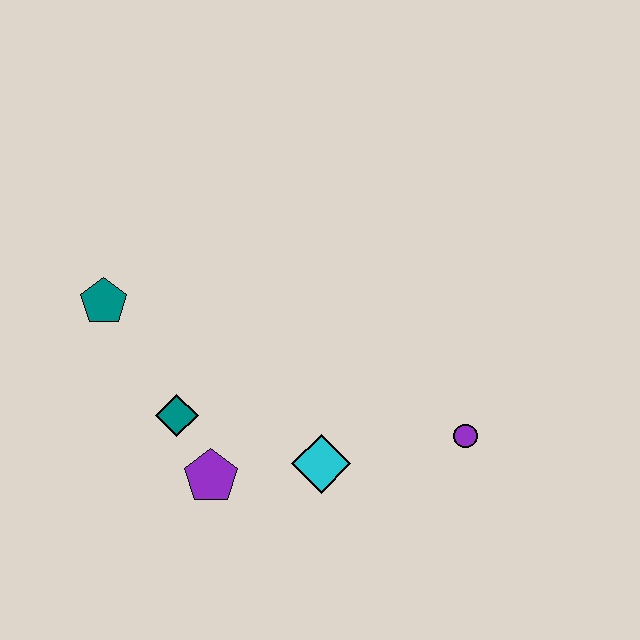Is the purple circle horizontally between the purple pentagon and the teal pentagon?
No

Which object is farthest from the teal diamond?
The purple circle is farthest from the teal diamond.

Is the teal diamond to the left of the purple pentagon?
Yes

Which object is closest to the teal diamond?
The purple pentagon is closest to the teal diamond.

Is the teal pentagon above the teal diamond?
Yes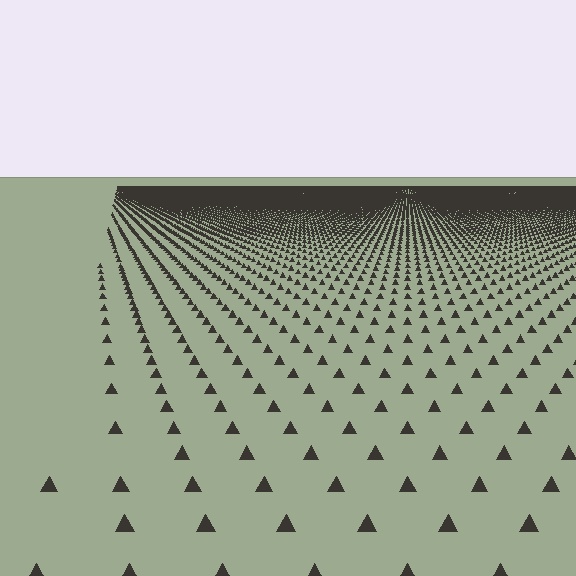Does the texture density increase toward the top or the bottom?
Density increases toward the top.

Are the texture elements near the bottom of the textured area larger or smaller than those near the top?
Larger. Near the bottom, elements are closer to the viewer and appear at a bigger on-screen size.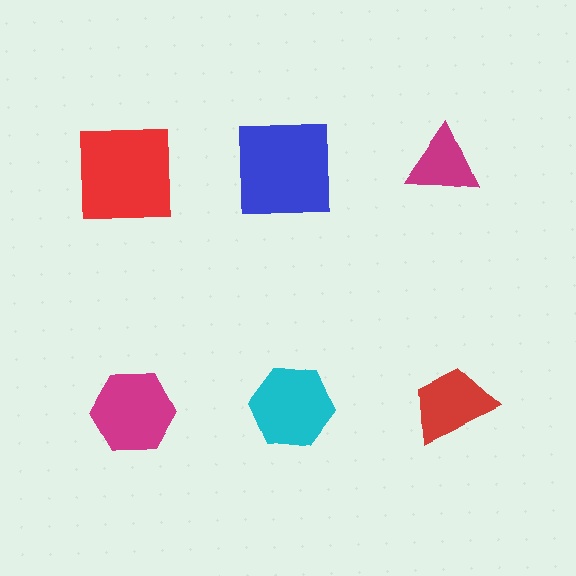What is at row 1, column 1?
A red square.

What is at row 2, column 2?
A cyan hexagon.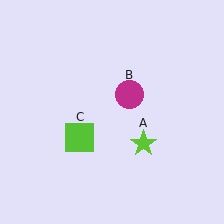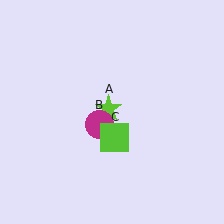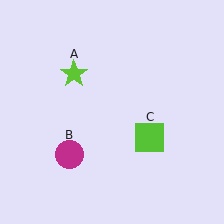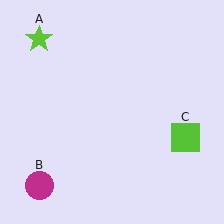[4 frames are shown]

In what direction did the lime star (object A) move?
The lime star (object A) moved up and to the left.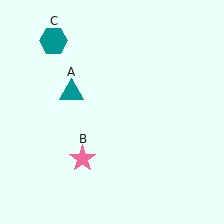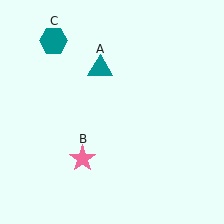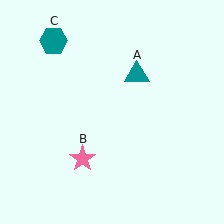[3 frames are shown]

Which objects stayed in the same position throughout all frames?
Pink star (object B) and teal hexagon (object C) remained stationary.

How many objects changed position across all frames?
1 object changed position: teal triangle (object A).